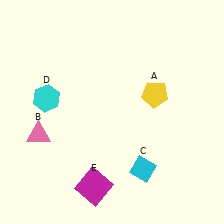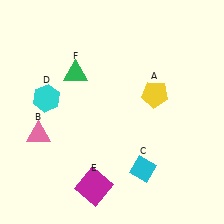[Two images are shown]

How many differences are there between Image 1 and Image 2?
There is 1 difference between the two images.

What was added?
A green triangle (F) was added in Image 2.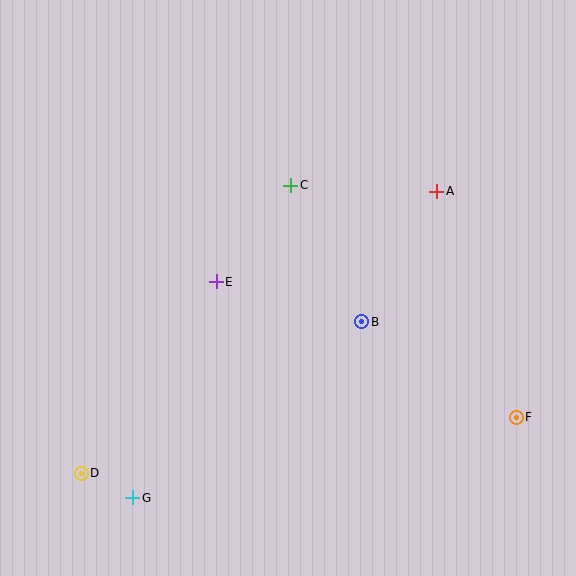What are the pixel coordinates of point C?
Point C is at (291, 185).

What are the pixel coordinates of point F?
Point F is at (516, 417).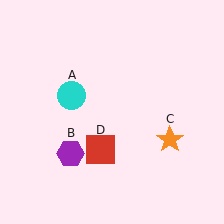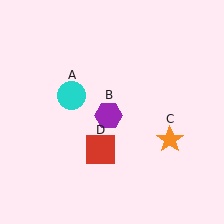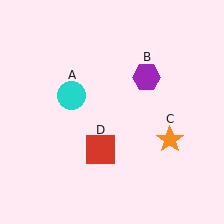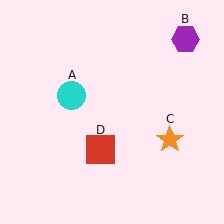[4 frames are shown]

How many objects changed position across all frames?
1 object changed position: purple hexagon (object B).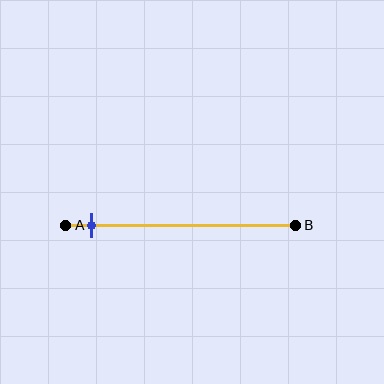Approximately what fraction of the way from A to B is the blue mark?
The blue mark is approximately 10% of the way from A to B.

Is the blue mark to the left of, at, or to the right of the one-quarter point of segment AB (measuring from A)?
The blue mark is to the left of the one-quarter point of segment AB.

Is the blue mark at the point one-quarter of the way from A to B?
No, the mark is at about 10% from A, not at the 25% one-quarter point.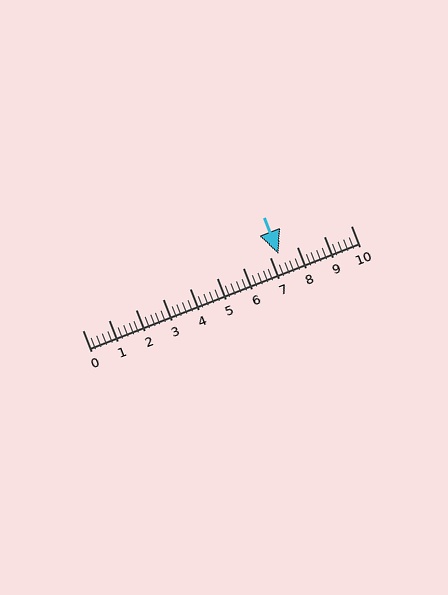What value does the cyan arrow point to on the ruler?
The cyan arrow points to approximately 7.3.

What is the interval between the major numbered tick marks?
The major tick marks are spaced 1 units apart.